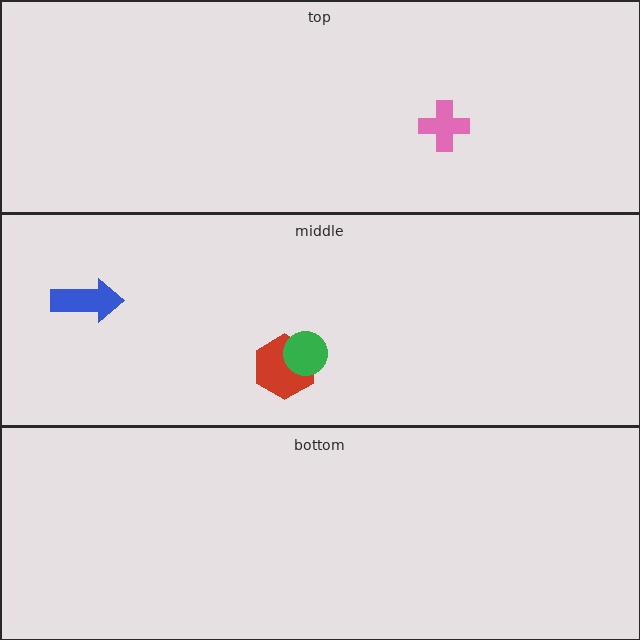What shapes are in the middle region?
The blue arrow, the red hexagon, the green circle.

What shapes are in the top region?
The pink cross.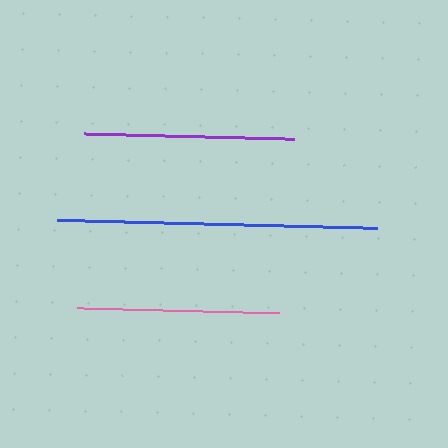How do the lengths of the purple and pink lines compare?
The purple and pink lines are approximately the same length.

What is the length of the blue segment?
The blue segment is approximately 320 pixels long.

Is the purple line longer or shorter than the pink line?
The purple line is longer than the pink line.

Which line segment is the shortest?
The pink line is the shortest at approximately 201 pixels.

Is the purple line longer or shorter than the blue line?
The blue line is longer than the purple line.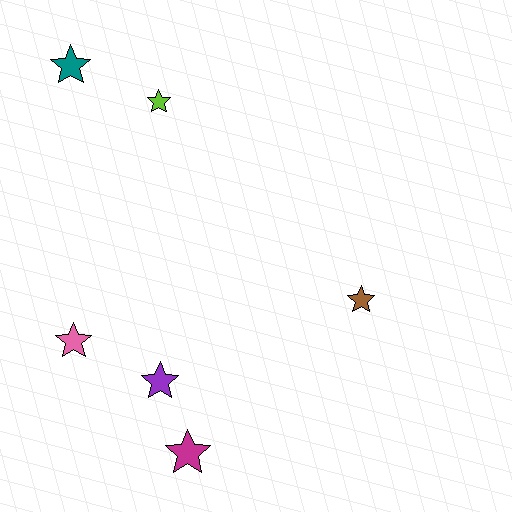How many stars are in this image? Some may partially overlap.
There are 6 stars.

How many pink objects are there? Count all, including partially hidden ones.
There is 1 pink object.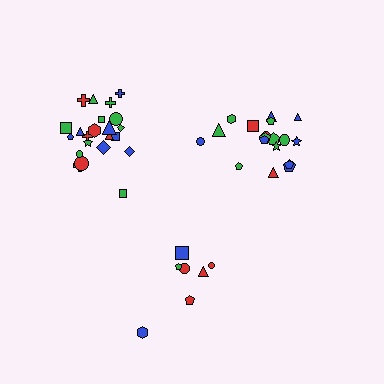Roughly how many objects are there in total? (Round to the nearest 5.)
Roughly 45 objects in total.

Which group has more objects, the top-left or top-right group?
The top-left group.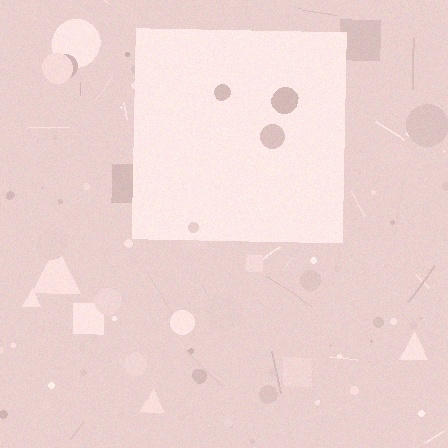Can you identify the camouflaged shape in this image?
The camouflaged shape is a square.